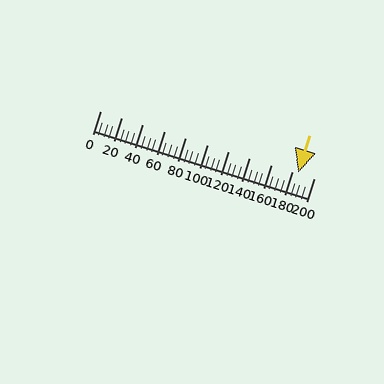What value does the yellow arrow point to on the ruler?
The yellow arrow points to approximately 185.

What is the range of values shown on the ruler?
The ruler shows values from 0 to 200.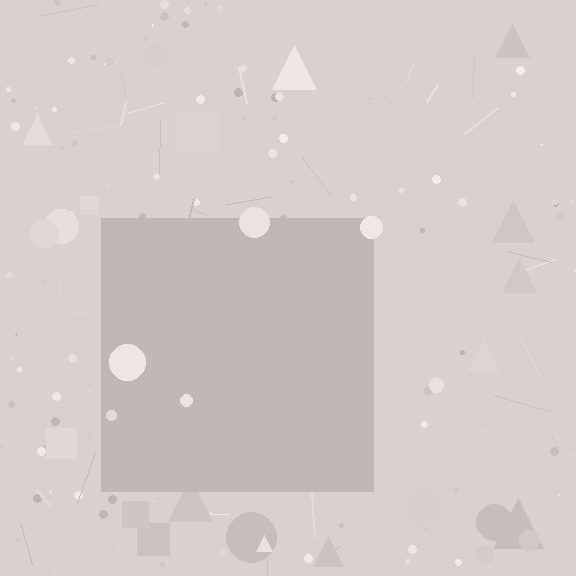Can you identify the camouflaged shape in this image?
The camouflaged shape is a square.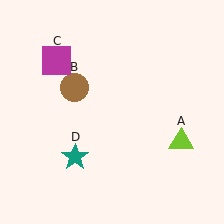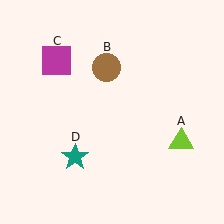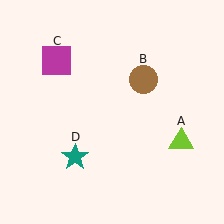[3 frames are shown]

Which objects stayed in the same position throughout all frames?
Lime triangle (object A) and magenta square (object C) and teal star (object D) remained stationary.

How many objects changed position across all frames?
1 object changed position: brown circle (object B).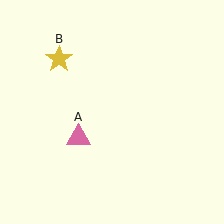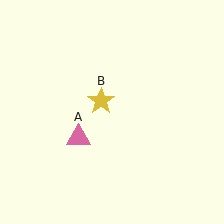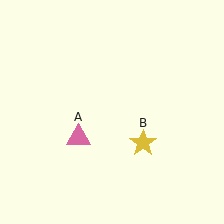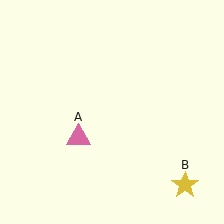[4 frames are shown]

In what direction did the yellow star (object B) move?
The yellow star (object B) moved down and to the right.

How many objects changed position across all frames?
1 object changed position: yellow star (object B).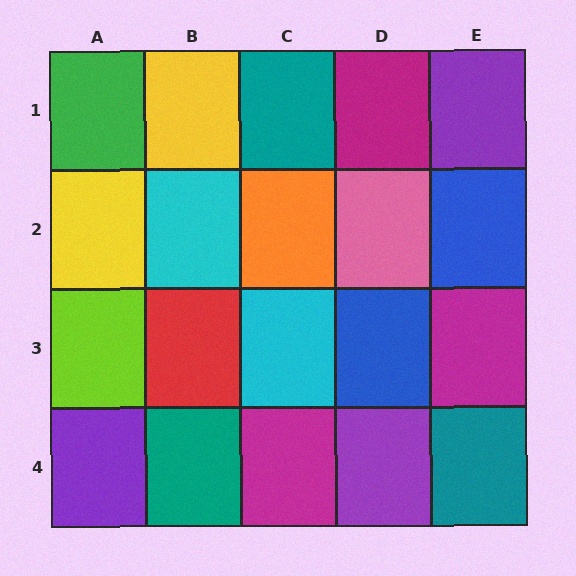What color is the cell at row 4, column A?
Purple.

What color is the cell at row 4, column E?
Teal.